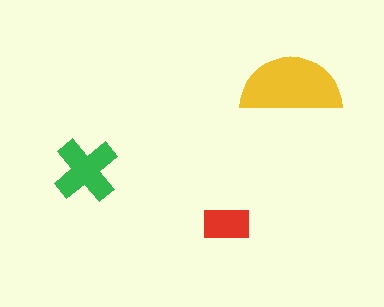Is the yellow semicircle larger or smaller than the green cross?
Larger.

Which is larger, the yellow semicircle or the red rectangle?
The yellow semicircle.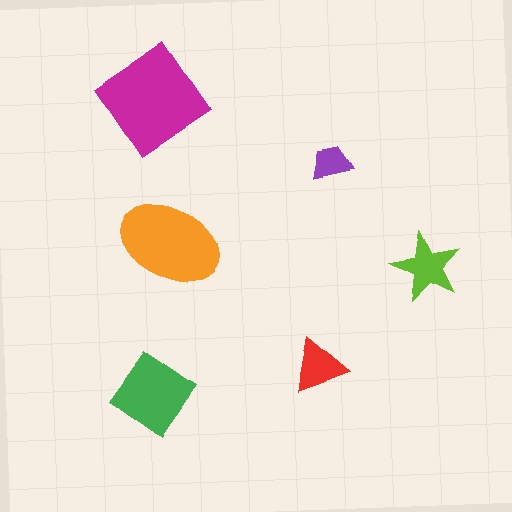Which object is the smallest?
The purple trapezoid.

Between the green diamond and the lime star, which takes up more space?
The green diamond.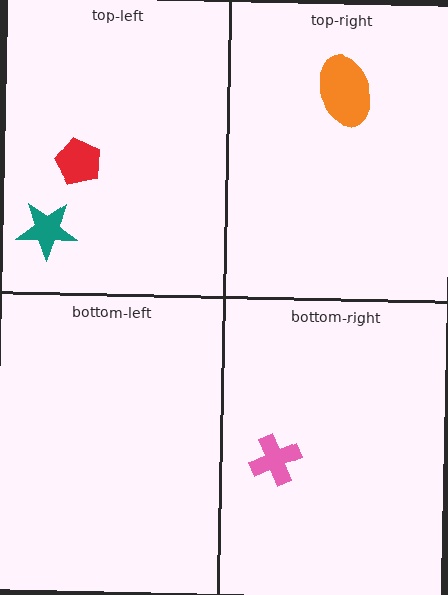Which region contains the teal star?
The top-left region.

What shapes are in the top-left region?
The red pentagon, the teal star.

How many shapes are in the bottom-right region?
1.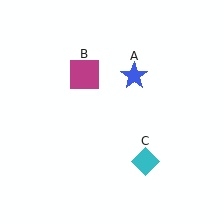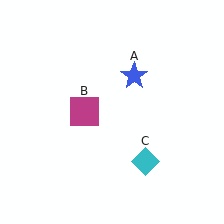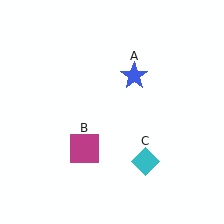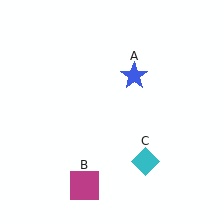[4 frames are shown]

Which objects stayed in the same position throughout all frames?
Blue star (object A) and cyan diamond (object C) remained stationary.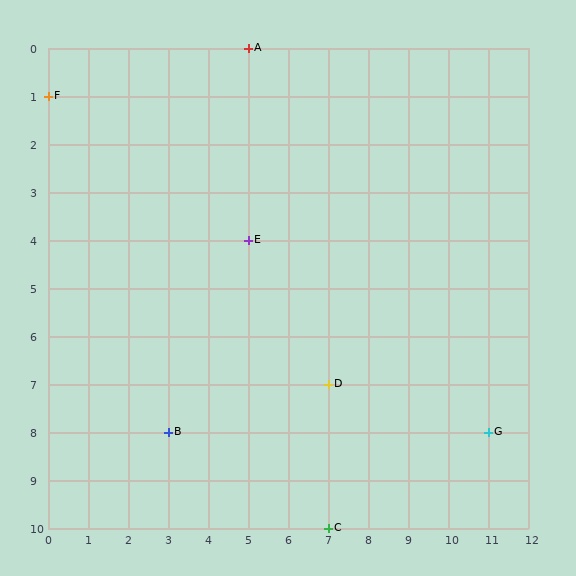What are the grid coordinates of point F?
Point F is at grid coordinates (0, 1).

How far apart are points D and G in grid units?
Points D and G are 4 columns and 1 row apart (about 4.1 grid units diagonally).